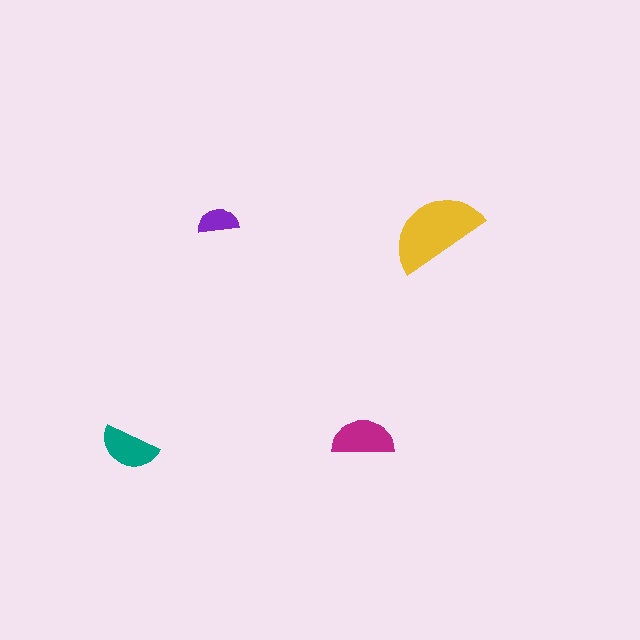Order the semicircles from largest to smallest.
the yellow one, the magenta one, the teal one, the purple one.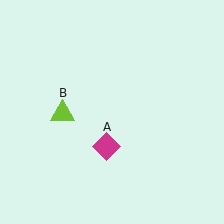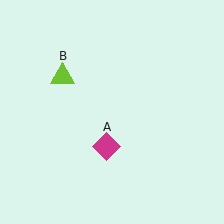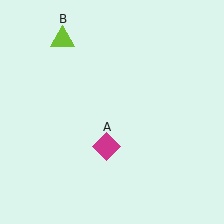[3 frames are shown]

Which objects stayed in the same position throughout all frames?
Magenta diamond (object A) remained stationary.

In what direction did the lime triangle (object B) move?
The lime triangle (object B) moved up.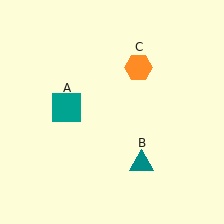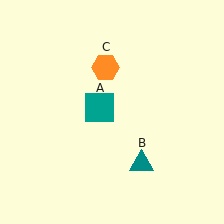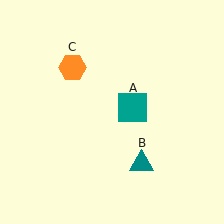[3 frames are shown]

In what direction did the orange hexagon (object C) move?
The orange hexagon (object C) moved left.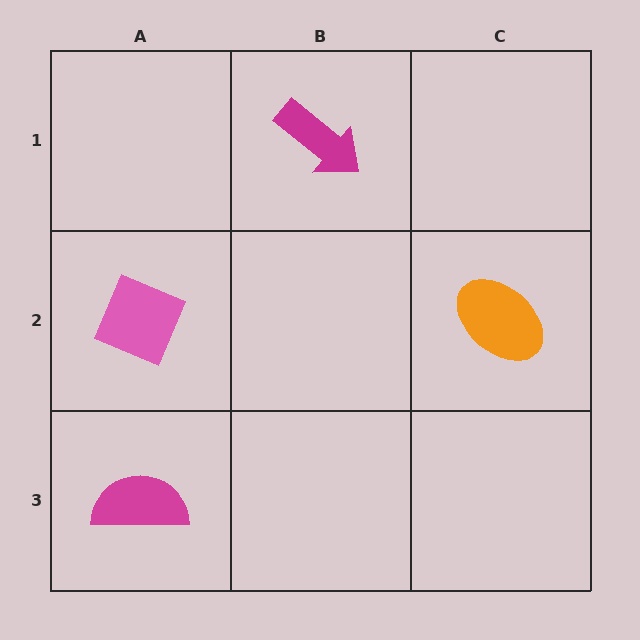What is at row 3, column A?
A magenta semicircle.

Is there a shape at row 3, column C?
No, that cell is empty.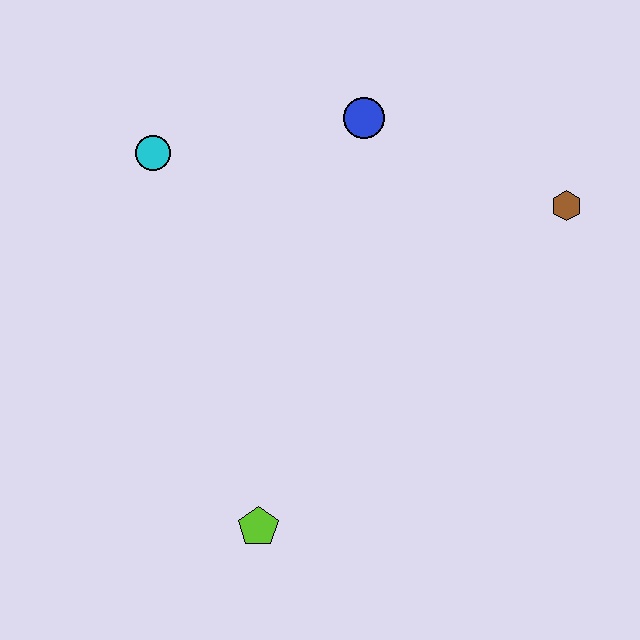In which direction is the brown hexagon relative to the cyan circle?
The brown hexagon is to the right of the cyan circle.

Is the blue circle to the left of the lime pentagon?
No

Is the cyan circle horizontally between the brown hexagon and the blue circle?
No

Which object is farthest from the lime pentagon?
The brown hexagon is farthest from the lime pentagon.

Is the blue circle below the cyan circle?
No